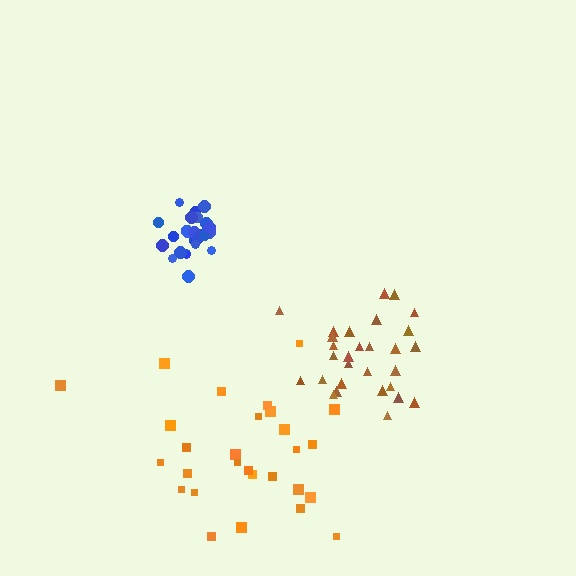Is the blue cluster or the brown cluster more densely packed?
Blue.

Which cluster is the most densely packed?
Blue.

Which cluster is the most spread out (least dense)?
Orange.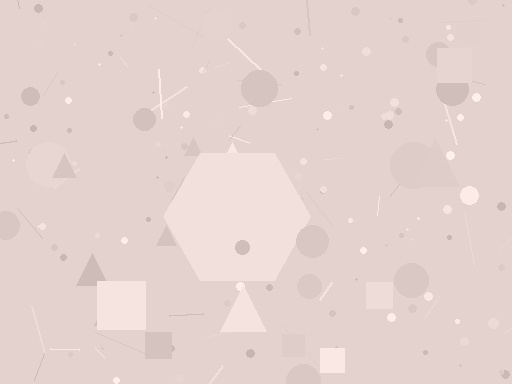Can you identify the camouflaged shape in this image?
The camouflaged shape is a hexagon.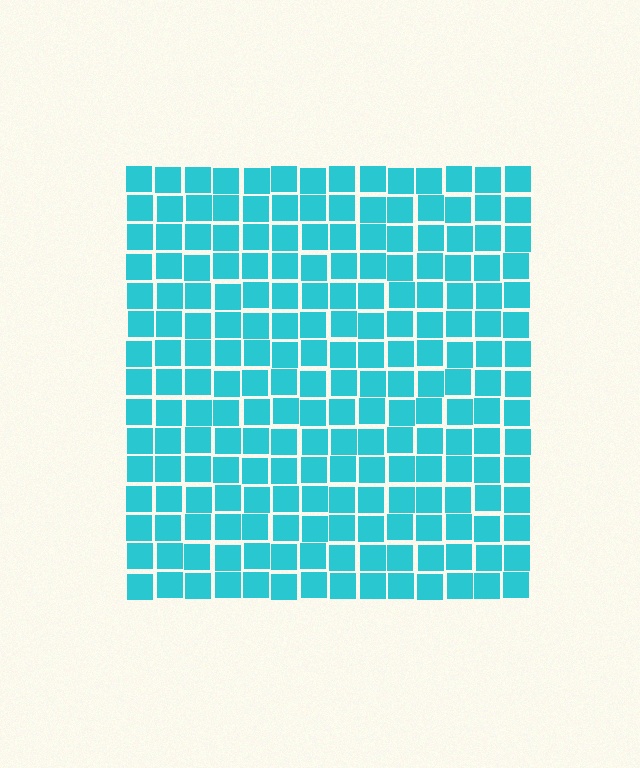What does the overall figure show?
The overall figure shows a square.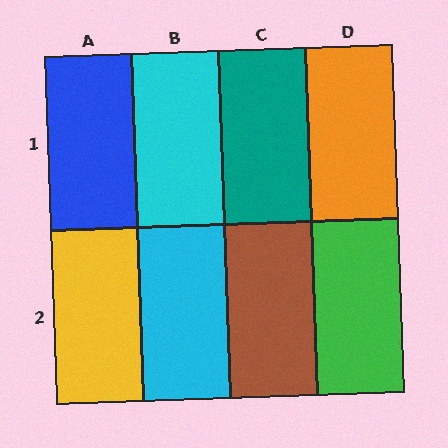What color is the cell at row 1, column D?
Orange.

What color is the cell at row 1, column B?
Cyan.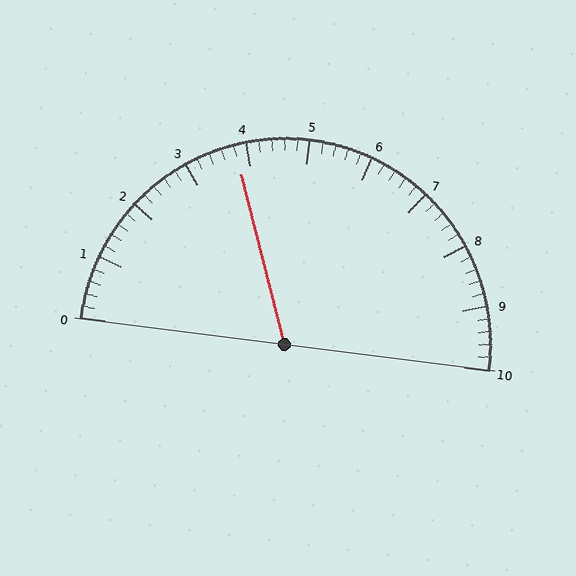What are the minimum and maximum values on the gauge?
The gauge ranges from 0 to 10.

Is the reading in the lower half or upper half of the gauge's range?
The reading is in the lower half of the range (0 to 10).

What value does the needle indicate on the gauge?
The needle indicates approximately 3.8.